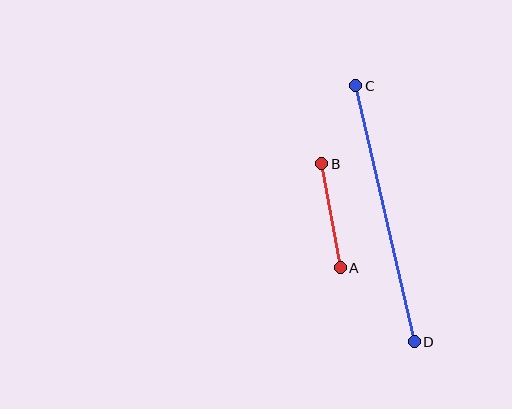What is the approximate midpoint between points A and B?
The midpoint is at approximately (331, 216) pixels.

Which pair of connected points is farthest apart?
Points C and D are farthest apart.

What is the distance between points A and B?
The distance is approximately 105 pixels.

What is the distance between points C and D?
The distance is approximately 262 pixels.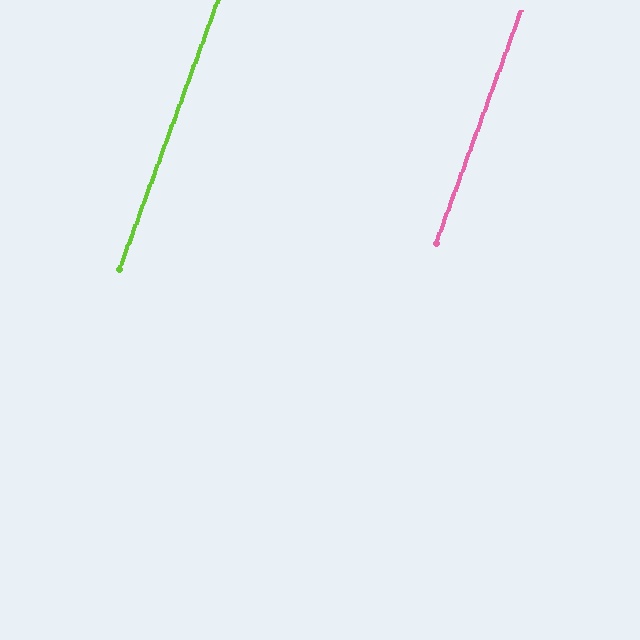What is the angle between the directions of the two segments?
Approximately 0 degrees.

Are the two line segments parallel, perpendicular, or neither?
Parallel — their directions differ by only 0.0°.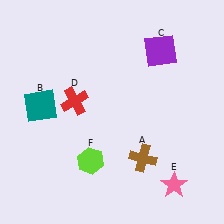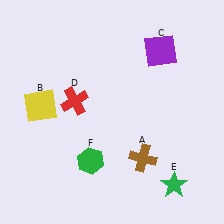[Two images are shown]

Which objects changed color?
B changed from teal to yellow. E changed from pink to green. F changed from lime to green.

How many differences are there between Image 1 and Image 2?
There are 3 differences between the two images.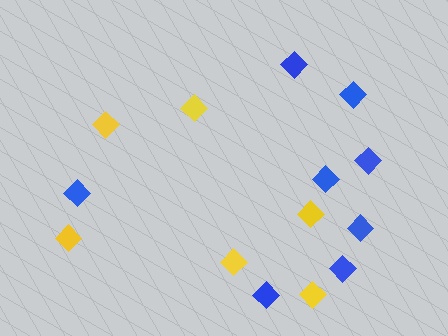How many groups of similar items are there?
There are 2 groups: one group of blue diamonds (8) and one group of yellow diamonds (6).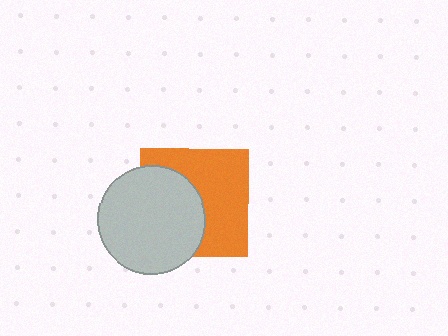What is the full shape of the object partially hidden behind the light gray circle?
The partially hidden object is an orange square.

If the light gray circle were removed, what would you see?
You would see the complete orange square.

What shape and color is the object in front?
The object in front is a light gray circle.